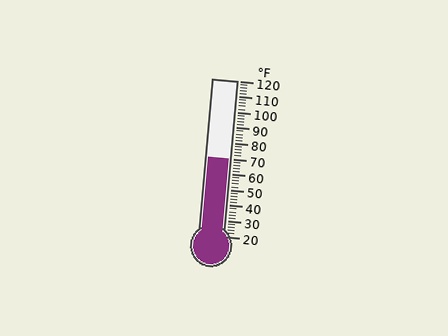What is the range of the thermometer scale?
The thermometer scale ranges from 20°F to 120°F.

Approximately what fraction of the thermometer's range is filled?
The thermometer is filled to approximately 50% of its range.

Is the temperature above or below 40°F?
The temperature is above 40°F.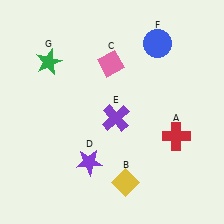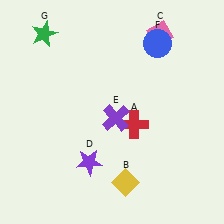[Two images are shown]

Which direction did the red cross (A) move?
The red cross (A) moved left.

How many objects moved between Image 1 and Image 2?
3 objects moved between the two images.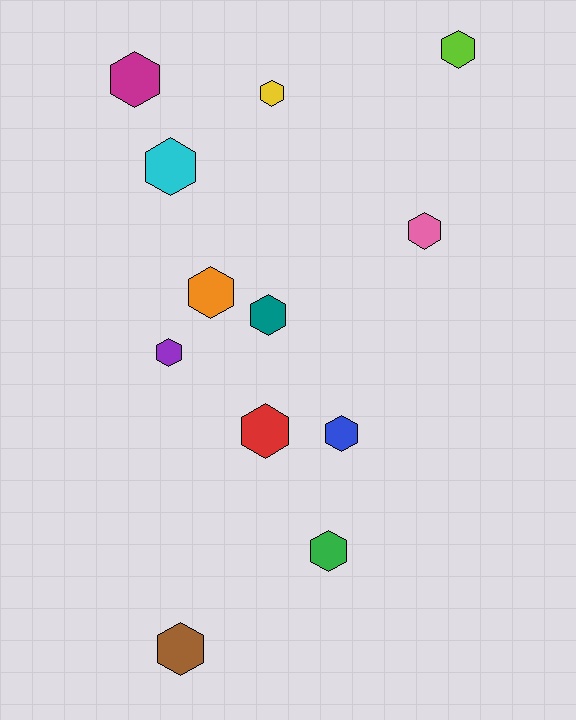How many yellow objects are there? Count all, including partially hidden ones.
There is 1 yellow object.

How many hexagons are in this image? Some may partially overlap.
There are 12 hexagons.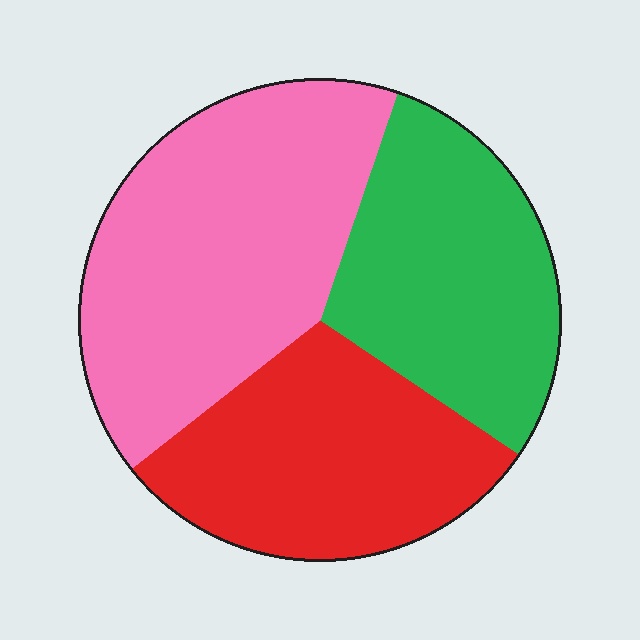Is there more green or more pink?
Pink.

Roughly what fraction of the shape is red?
Red covers around 30% of the shape.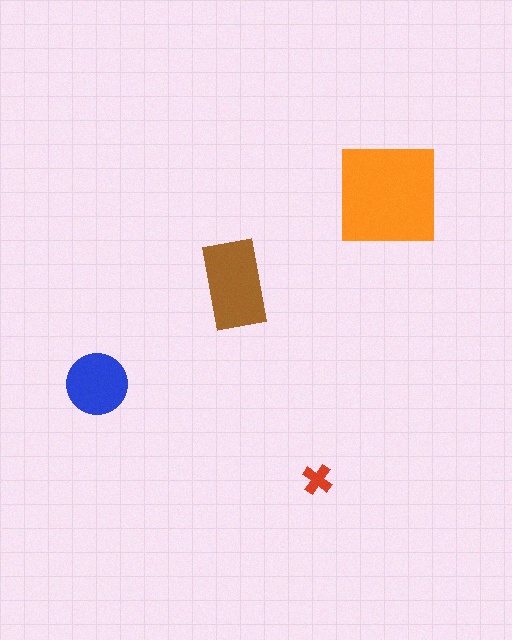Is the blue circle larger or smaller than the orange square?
Smaller.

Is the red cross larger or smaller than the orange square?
Smaller.